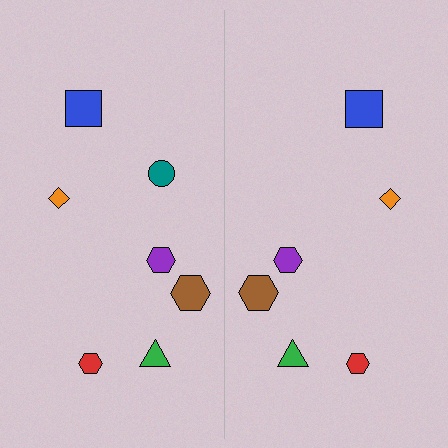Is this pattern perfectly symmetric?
No, the pattern is not perfectly symmetric. A teal circle is missing from the right side.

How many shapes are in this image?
There are 13 shapes in this image.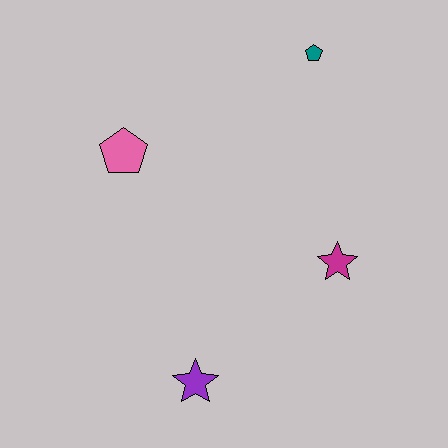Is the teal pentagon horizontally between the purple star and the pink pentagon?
No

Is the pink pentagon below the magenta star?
No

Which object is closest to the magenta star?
The purple star is closest to the magenta star.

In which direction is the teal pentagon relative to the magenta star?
The teal pentagon is above the magenta star.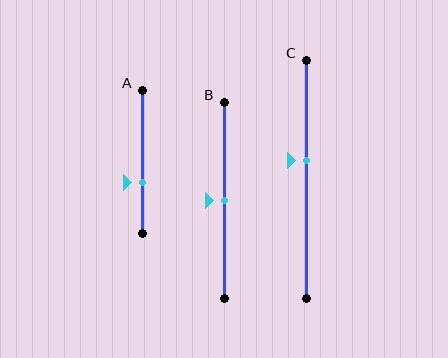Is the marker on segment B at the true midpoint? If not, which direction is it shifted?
Yes, the marker on segment B is at the true midpoint.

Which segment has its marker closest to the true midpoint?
Segment B has its marker closest to the true midpoint.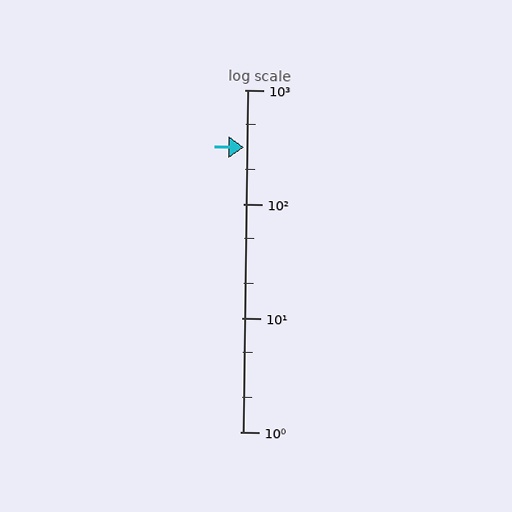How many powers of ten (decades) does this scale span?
The scale spans 3 decades, from 1 to 1000.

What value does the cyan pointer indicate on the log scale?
The pointer indicates approximately 310.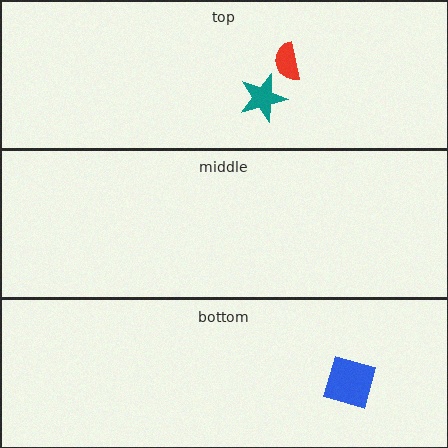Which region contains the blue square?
The bottom region.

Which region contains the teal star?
The top region.